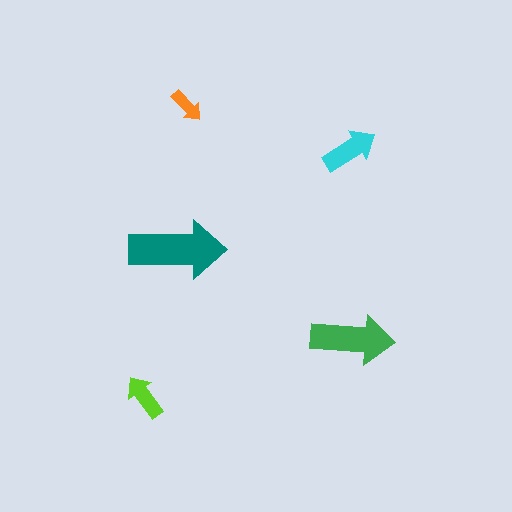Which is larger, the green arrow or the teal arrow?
The teal one.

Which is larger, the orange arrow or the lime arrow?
The lime one.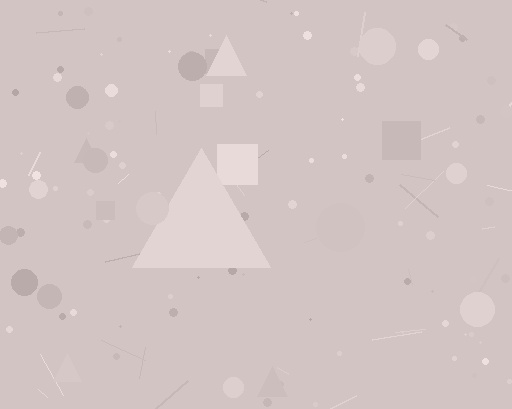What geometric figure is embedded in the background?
A triangle is embedded in the background.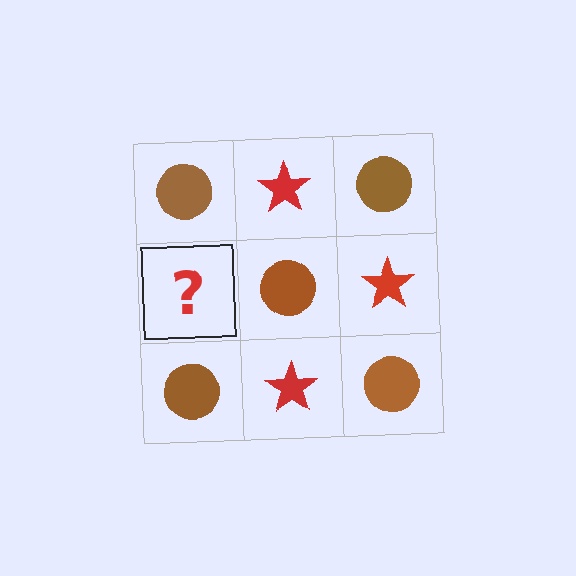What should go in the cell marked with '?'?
The missing cell should contain a red star.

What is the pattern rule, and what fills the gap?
The rule is that it alternates brown circle and red star in a checkerboard pattern. The gap should be filled with a red star.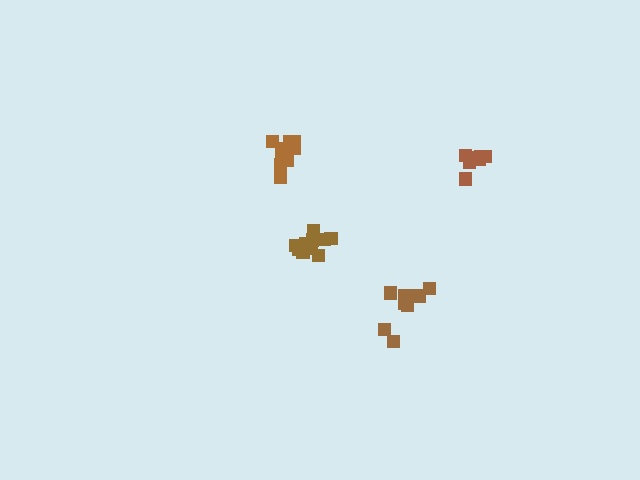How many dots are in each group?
Group 1: 11 dots, Group 2: 11 dots, Group 3: 7 dots, Group 4: 11 dots (40 total).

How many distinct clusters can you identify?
There are 4 distinct clusters.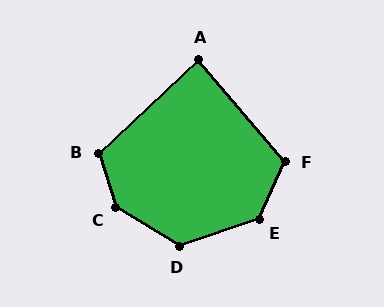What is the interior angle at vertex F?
Approximately 115 degrees (obtuse).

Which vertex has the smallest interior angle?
A, at approximately 88 degrees.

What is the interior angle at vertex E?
Approximately 134 degrees (obtuse).